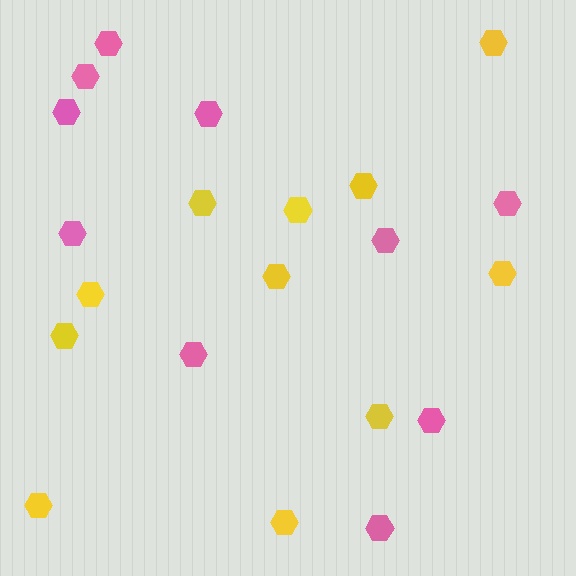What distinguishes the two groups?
There are 2 groups: one group of pink hexagons (10) and one group of yellow hexagons (11).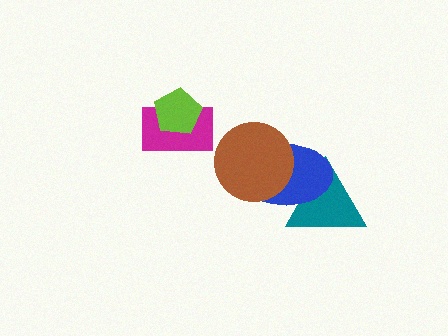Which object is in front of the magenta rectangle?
The lime pentagon is in front of the magenta rectangle.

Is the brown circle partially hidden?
No, no other shape covers it.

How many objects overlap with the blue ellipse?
2 objects overlap with the blue ellipse.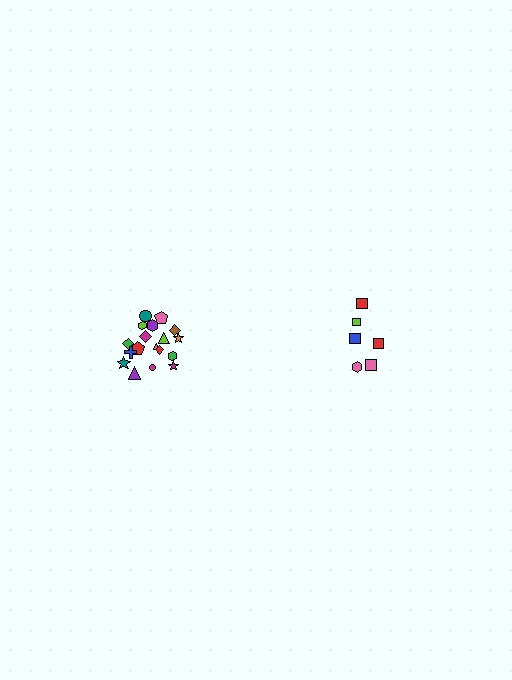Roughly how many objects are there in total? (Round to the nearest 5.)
Roughly 25 objects in total.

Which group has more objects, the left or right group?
The left group.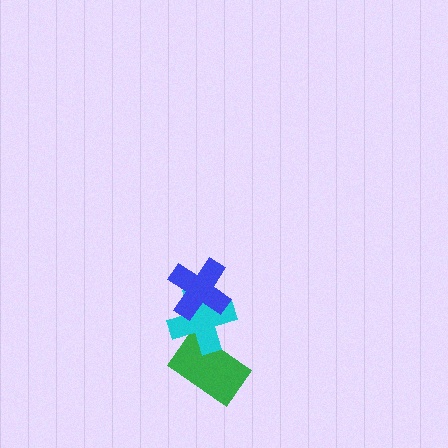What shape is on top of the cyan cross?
The blue cross is on top of the cyan cross.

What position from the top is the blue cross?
The blue cross is 1st from the top.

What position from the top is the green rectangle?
The green rectangle is 3rd from the top.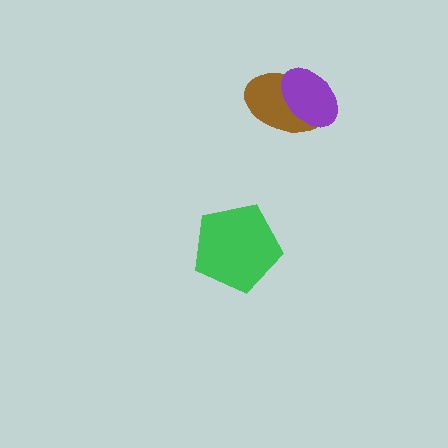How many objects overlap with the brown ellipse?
1 object overlaps with the brown ellipse.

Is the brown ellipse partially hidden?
Yes, it is partially covered by another shape.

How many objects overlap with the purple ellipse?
1 object overlaps with the purple ellipse.